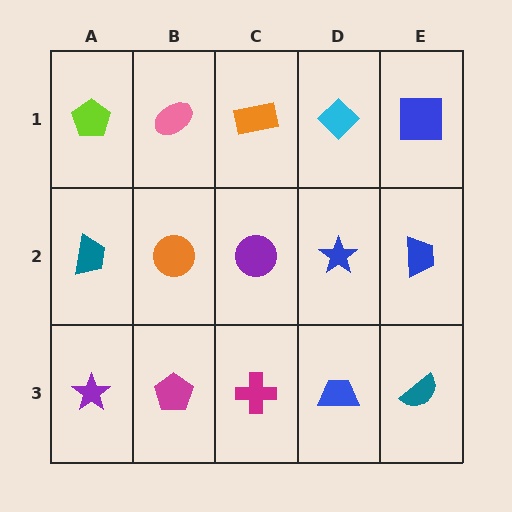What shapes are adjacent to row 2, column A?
A lime pentagon (row 1, column A), a purple star (row 3, column A), an orange circle (row 2, column B).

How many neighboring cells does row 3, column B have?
3.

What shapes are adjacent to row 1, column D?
A blue star (row 2, column D), an orange rectangle (row 1, column C), a blue square (row 1, column E).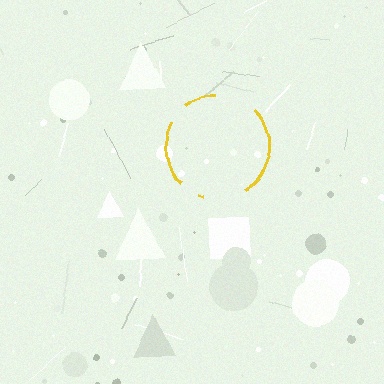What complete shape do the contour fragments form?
The contour fragments form a circle.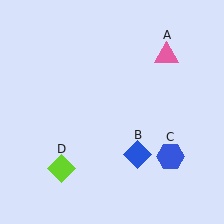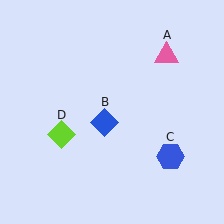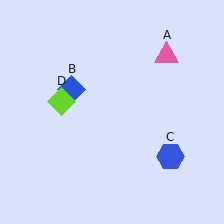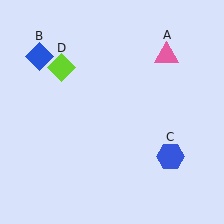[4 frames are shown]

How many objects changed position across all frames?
2 objects changed position: blue diamond (object B), lime diamond (object D).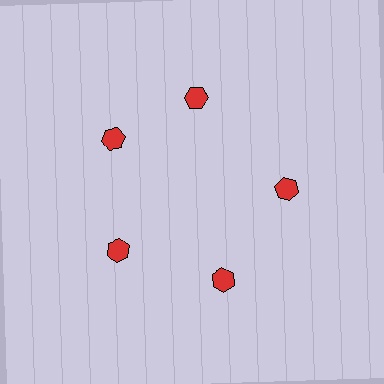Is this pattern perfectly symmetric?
No. The 5 red hexagons are arranged in a ring, but one element near the 1 o'clock position is rotated out of alignment along the ring, breaking the 5-fold rotational symmetry.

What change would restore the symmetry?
The symmetry would be restored by rotating it back into even spacing with its neighbors so that all 5 hexagons sit at equal angles and equal distance from the center.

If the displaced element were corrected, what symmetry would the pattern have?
It would have 5-fold rotational symmetry — the pattern would map onto itself every 72 degrees.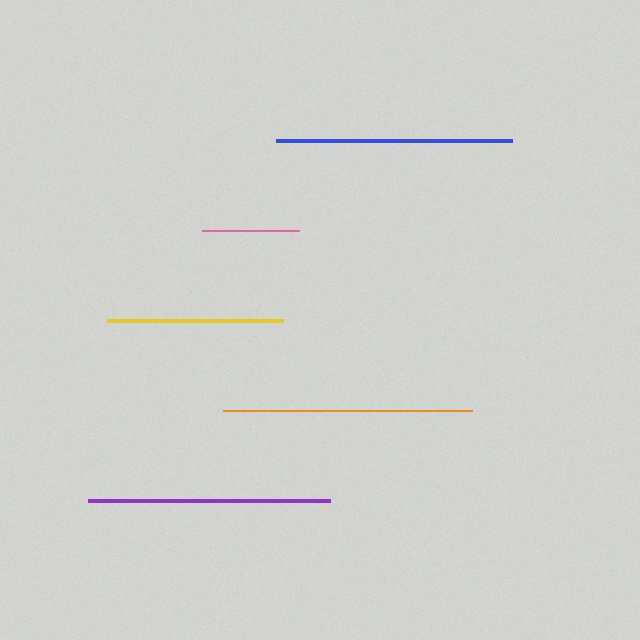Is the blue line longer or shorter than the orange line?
The orange line is longer than the blue line.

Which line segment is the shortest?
The pink line is the shortest at approximately 97 pixels.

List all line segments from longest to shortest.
From longest to shortest: orange, purple, blue, yellow, pink.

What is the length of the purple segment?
The purple segment is approximately 243 pixels long.